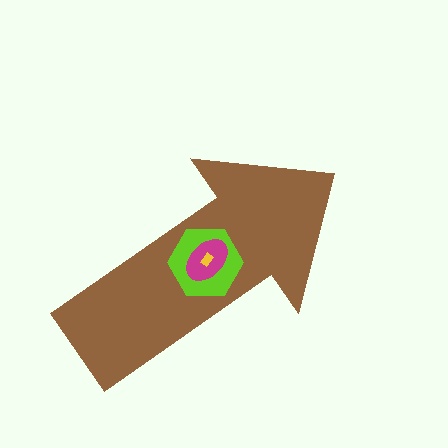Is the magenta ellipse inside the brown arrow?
Yes.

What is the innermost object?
The yellow rectangle.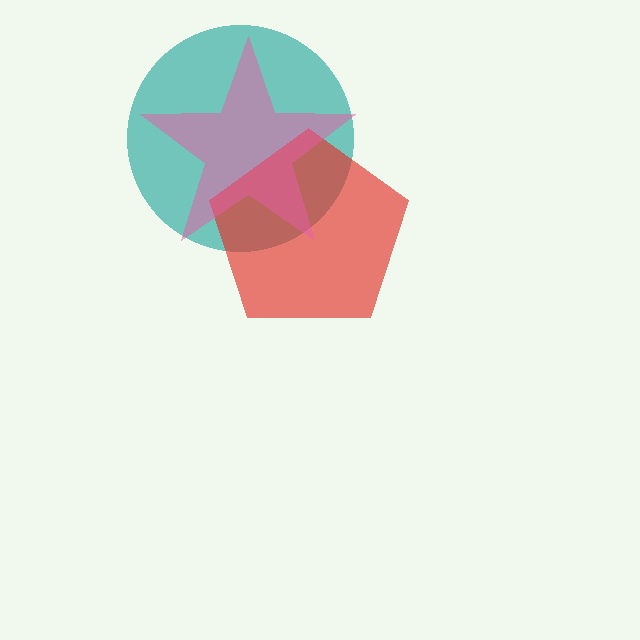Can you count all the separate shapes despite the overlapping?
Yes, there are 3 separate shapes.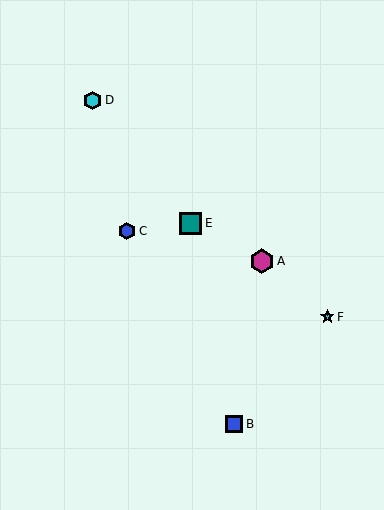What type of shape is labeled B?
Shape B is a blue square.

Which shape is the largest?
The magenta hexagon (labeled A) is the largest.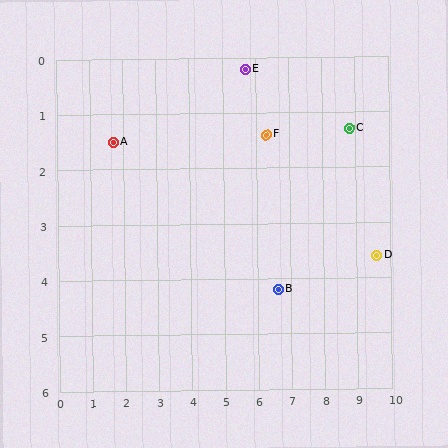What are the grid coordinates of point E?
Point E is at approximately (5.7, 0.2).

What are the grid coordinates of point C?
Point C is at approximately (8.8, 1.3).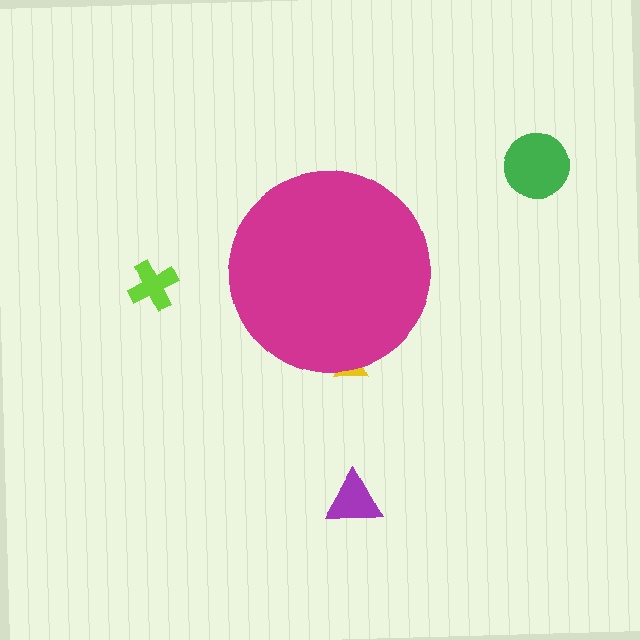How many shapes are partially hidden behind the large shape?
1 shape is partially hidden.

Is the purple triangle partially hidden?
No, the purple triangle is fully visible.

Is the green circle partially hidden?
No, the green circle is fully visible.